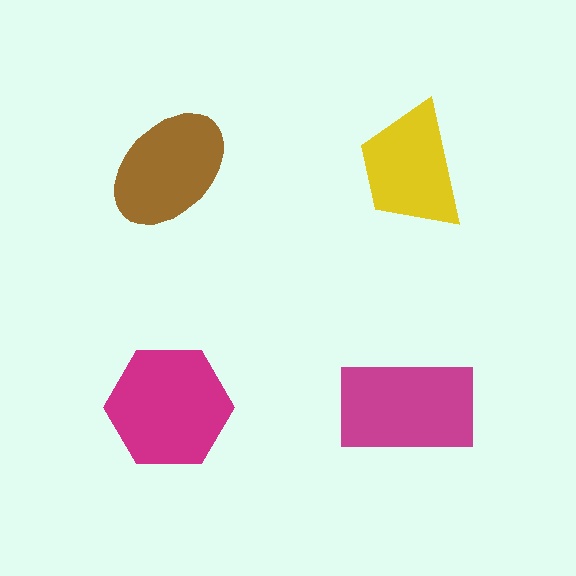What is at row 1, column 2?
A yellow trapezoid.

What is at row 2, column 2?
A magenta rectangle.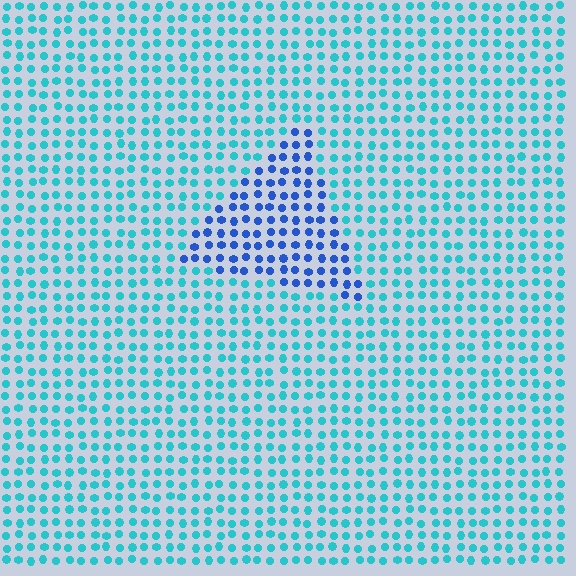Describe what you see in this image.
The image is filled with small cyan elements in a uniform arrangement. A triangle-shaped region is visible where the elements are tinted to a slightly different hue, forming a subtle color boundary.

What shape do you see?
I see a triangle.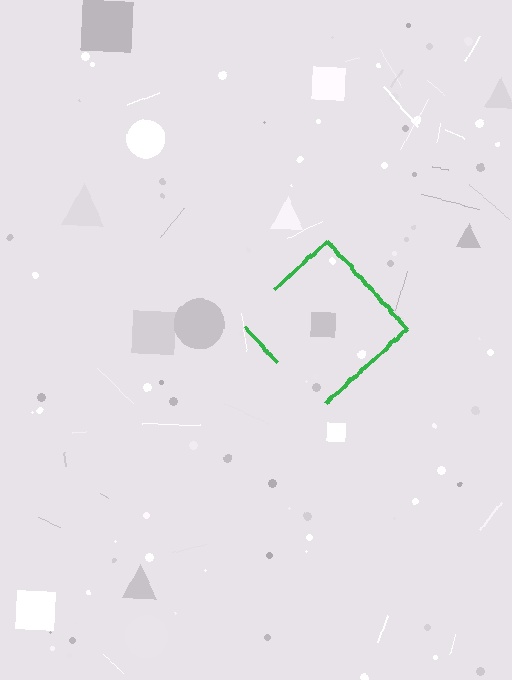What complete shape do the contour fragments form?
The contour fragments form a diamond.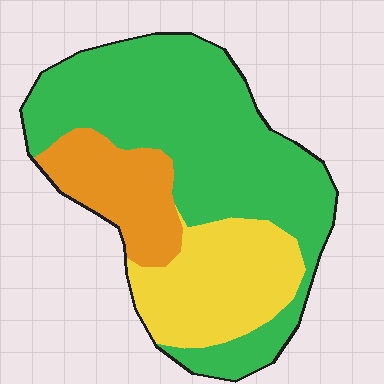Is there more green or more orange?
Green.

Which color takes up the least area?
Orange, at roughly 15%.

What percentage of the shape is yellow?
Yellow covers 24% of the shape.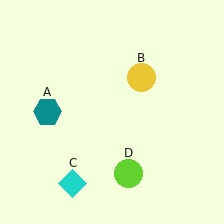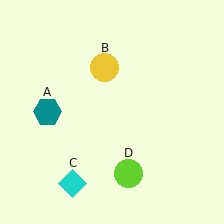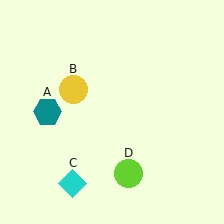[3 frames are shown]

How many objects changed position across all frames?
1 object changed position: yellow circle (object B).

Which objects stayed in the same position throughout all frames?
Teal hexagon (object A) and cyan diamond (object C) and lime circle (object D) remained stationary.